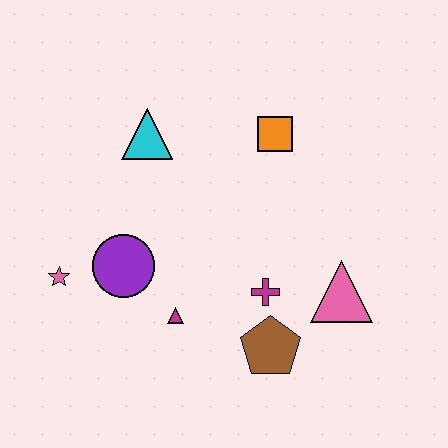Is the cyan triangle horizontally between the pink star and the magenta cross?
Yes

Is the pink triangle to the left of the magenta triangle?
No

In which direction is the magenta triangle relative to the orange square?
The magenta triangle is below the orange square.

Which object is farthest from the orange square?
The pink star is farthest from the orange square.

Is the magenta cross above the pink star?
No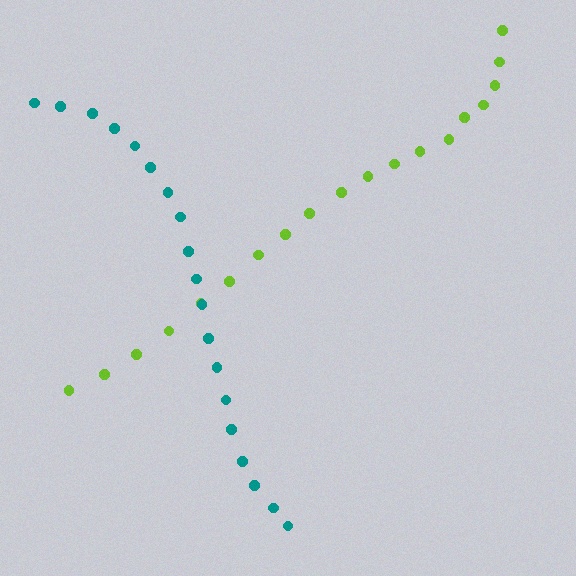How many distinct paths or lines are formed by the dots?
There are 2 distinct paths.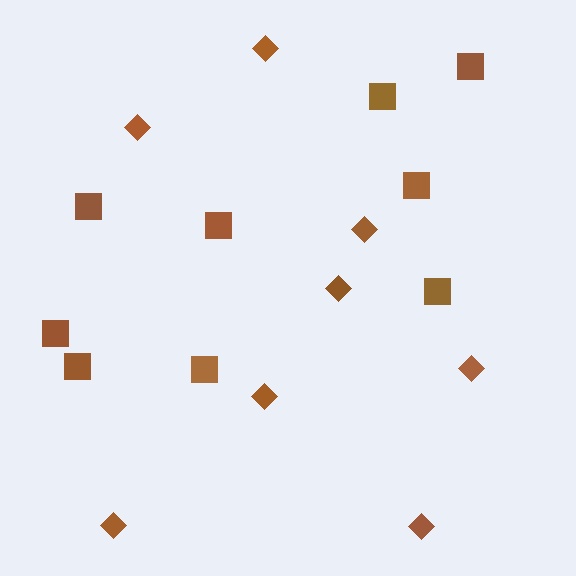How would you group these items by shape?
There are 2 groups: one group of diamonds (8) and one group of squares (9).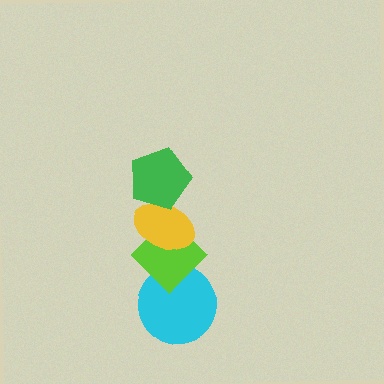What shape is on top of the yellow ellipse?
The green pentagon is on top of the yellow ellipse.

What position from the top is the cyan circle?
The cyan circle is 4th from the top.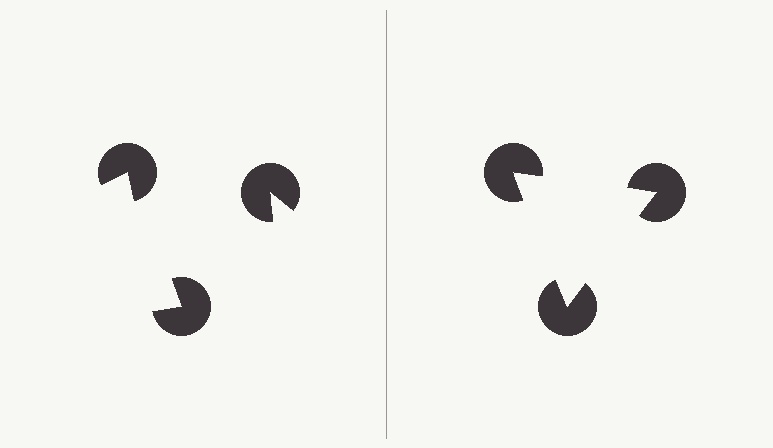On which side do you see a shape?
An illusory triangle appears on the right side. On the left side the wedge cuts are rotated, so no coherent shape forms.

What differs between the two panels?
The pac-man discs are positioned identically on both sides; only the wedge orientations differ. On the right they align to a triangle; on the left they are misaligned.